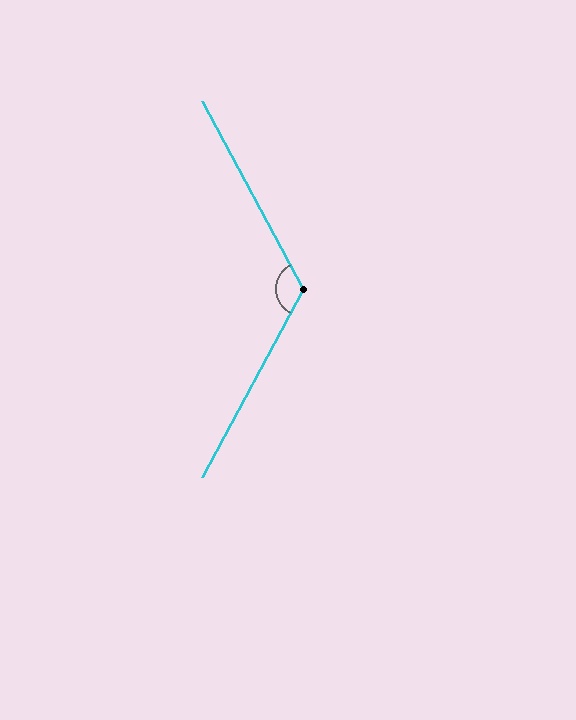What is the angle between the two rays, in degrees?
Approximately 124 degrees.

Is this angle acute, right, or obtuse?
It is obtuse.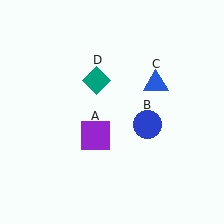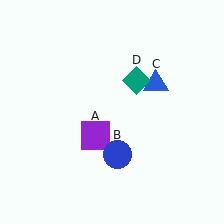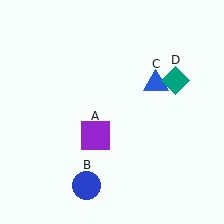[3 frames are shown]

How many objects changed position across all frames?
2 objects changed position: blue circle (object B), teal diamond (object D).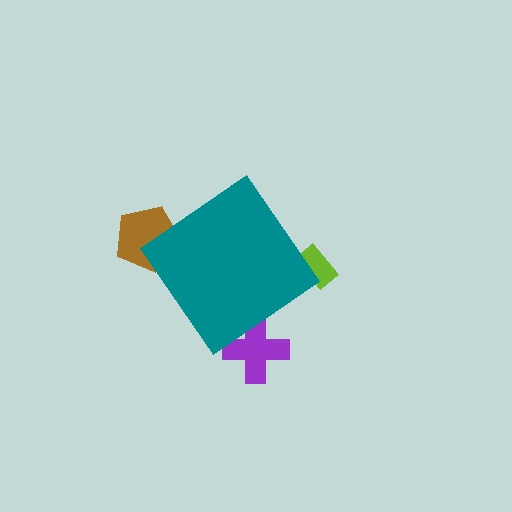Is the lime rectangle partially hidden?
Yes, the lime rectangle is partially hidden behind the teal diamond.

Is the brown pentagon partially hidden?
Yes, the brown pentagon is partially hidden behind the teal diamond.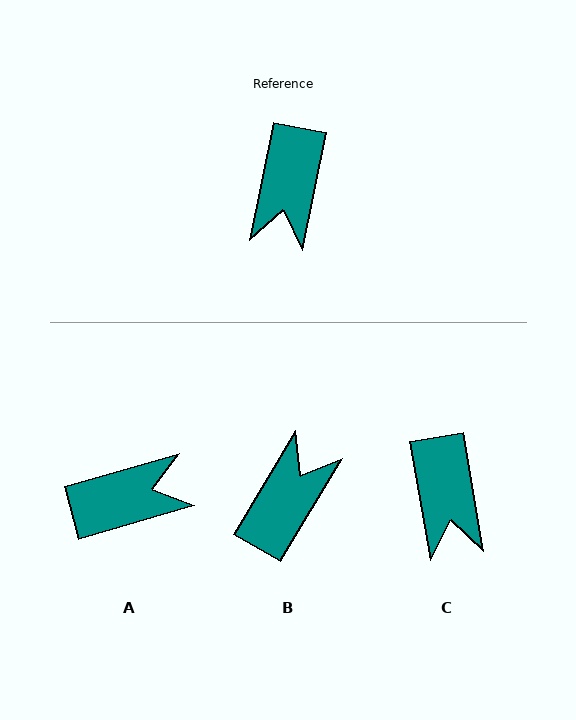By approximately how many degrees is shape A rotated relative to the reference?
Approximately 117 degrees counter-clockwise.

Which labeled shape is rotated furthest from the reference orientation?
B, about 160 degrees away.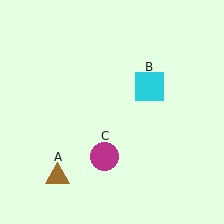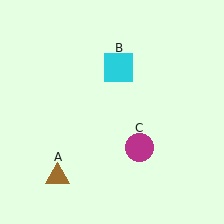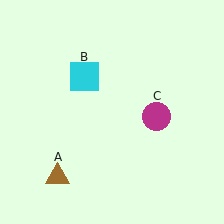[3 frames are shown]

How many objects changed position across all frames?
2 objects changed position: cyan square (object B), magenta circle (object C).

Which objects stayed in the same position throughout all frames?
Brown triangle (object A) remained stationary.